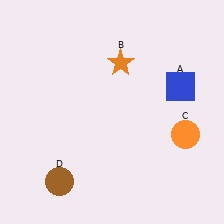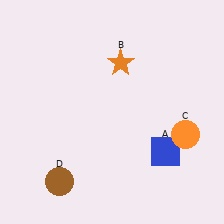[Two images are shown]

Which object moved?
The blue square (A) moved down.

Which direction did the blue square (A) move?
The blue square (A) moved down.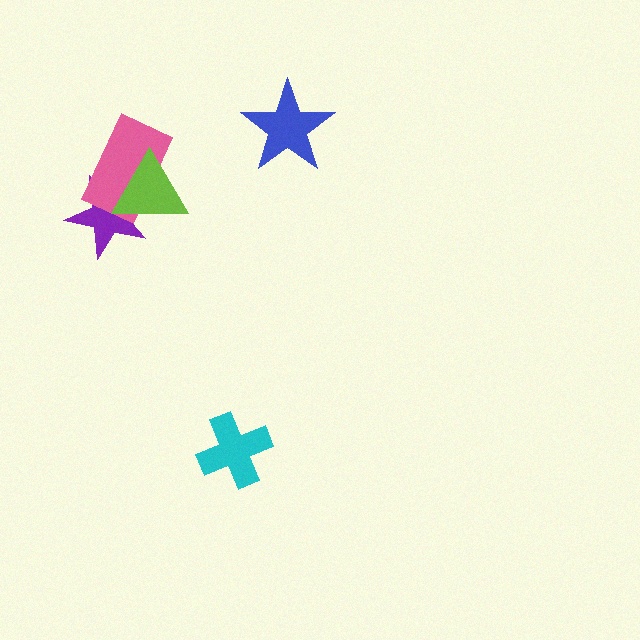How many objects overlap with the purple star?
2 objects overlap with the purple star.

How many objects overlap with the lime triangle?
2 objects overlap with the lime triangle.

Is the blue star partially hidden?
No, no other shape covers it.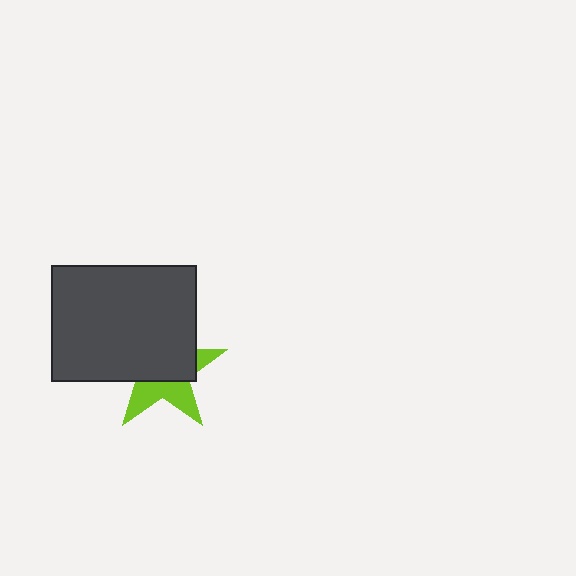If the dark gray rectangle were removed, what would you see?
You would see the complete lime star.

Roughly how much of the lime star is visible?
A small part of it is visible (roughly 41%).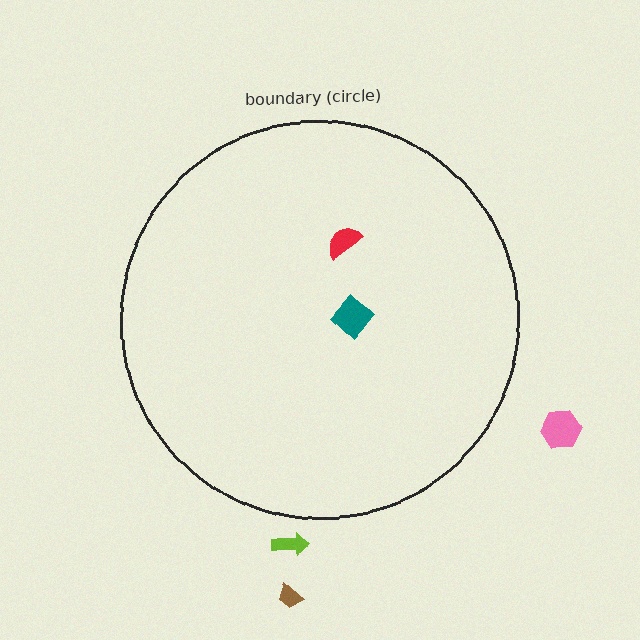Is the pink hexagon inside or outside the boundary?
Outside.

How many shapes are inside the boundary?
2 inside, 3 outside.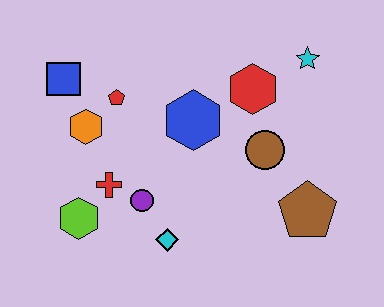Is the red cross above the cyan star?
No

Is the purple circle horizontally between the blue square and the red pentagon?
No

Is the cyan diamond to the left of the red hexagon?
Yes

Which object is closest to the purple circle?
The red cross is closest to the purple circle.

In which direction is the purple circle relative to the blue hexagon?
The purple circle is below the blue hexagon.